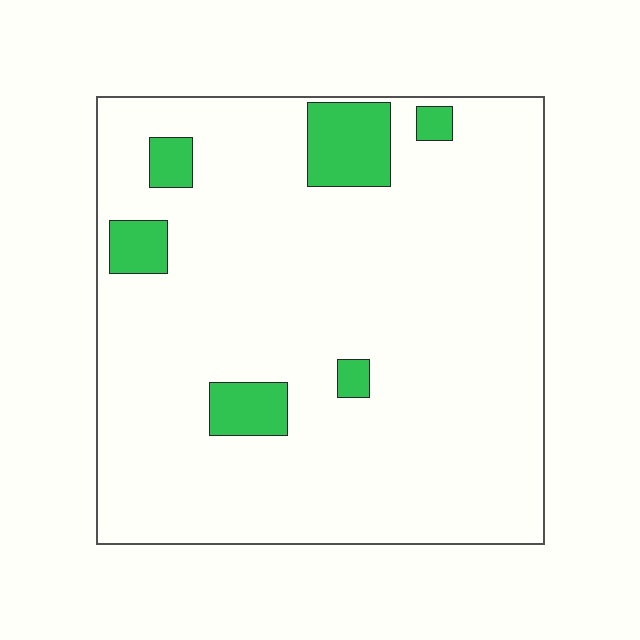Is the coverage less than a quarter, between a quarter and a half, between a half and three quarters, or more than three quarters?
Less than a quarter.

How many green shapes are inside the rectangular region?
6.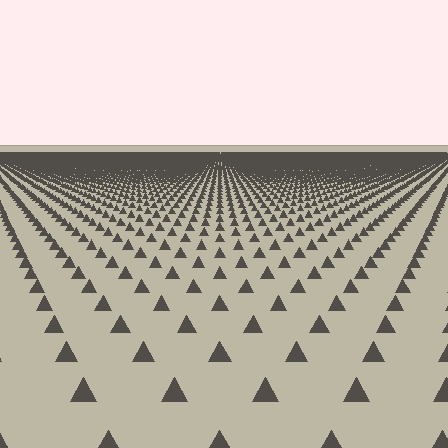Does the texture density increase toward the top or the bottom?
Density increases toward the top.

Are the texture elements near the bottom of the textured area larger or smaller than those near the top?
Larger. Near the bottom, elements are closer to the viewer and appear at a bigger on-screen size.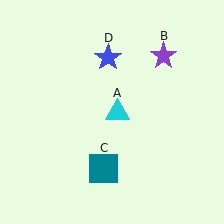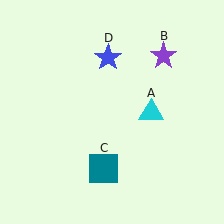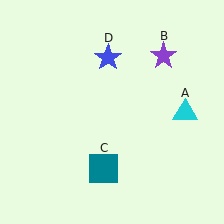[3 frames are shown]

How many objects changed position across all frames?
1 object changed position: cyan triangle (object A).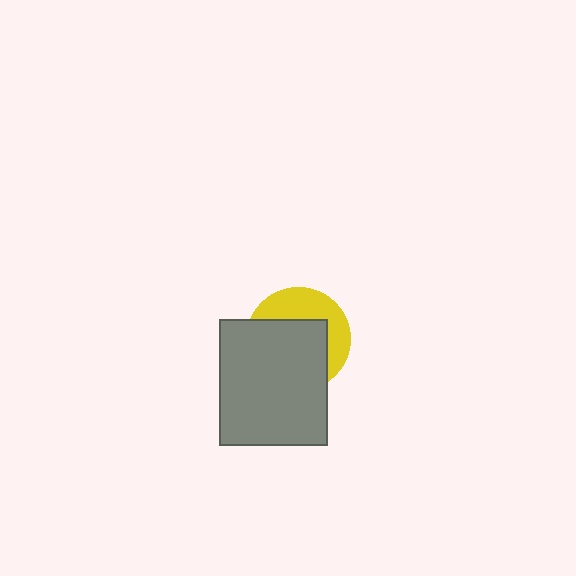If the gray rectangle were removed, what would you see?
You would see the complete yellow circle.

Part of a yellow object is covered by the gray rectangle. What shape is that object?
It is a circle.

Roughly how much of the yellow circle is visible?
A small part of it is visible (roughly 40%).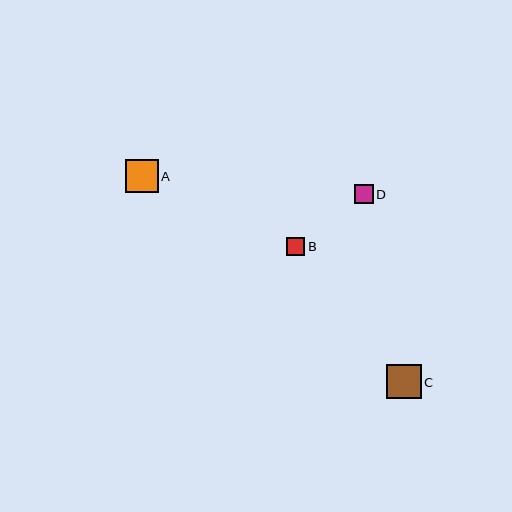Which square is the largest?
Square C is the largest with a size of approximately 35 pixels.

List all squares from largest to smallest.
From largest to smallest: C, A, D, B.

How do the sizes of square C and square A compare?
Square C and square A are approximately the same size.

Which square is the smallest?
Square B is the smallest with a size of approximately 18 pixels.